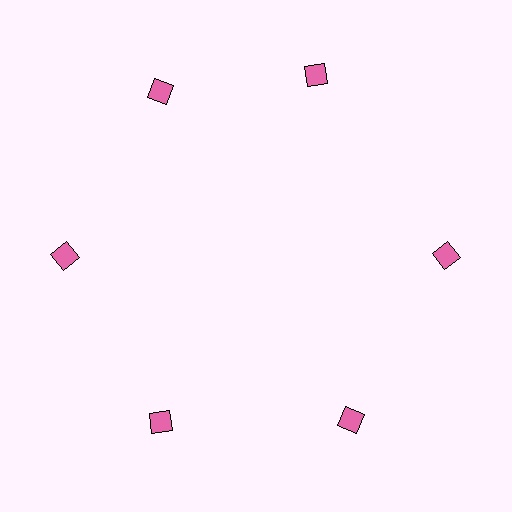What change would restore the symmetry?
The symmetry would be restored by rotating it back into even spacing with its neighbors so that all 6 squares sit at equal angles and equal distance from the center.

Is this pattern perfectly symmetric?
No. The 6 pink squares are arranged in a ring, but one element near the 1 o'clock position is rotated out of alignment along the ring, breaking the 6-fold rotational symmetry.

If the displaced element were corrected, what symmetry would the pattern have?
It would have 6-fold rotational symmetry — the pattern would map onto itself every 60 degrees.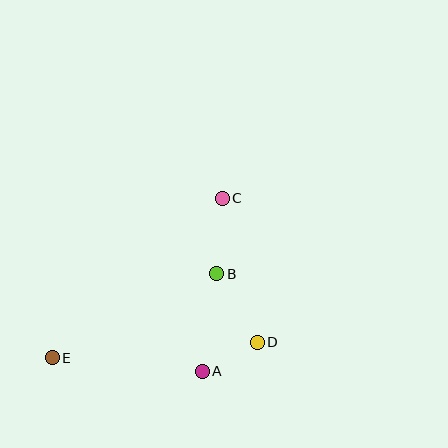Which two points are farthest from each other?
Points C and E are farthest from each other.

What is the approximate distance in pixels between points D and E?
The distance between D and E is approximately 206 pixels.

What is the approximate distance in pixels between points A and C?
The distance between A and C is approximately 174 pixels.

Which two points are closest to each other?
Points A and D are closest to each other.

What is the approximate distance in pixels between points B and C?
The distance between B and C is approximately 75 pixels.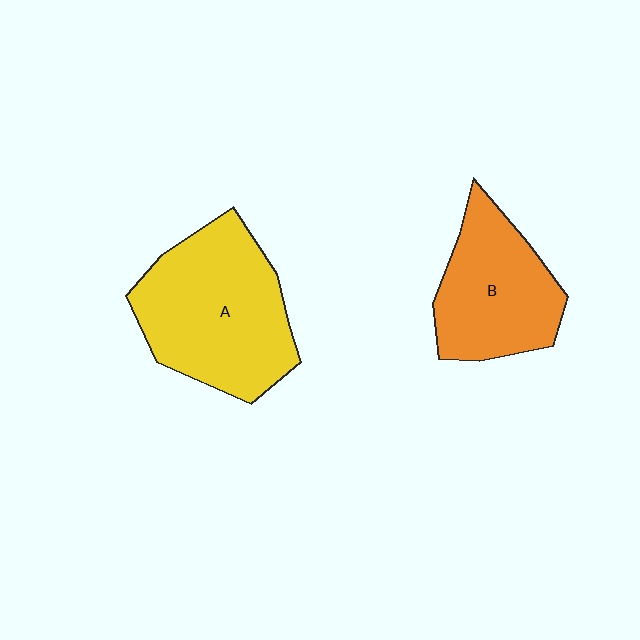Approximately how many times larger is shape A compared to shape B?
Approximately 1.4 times.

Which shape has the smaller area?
Shape B (orange).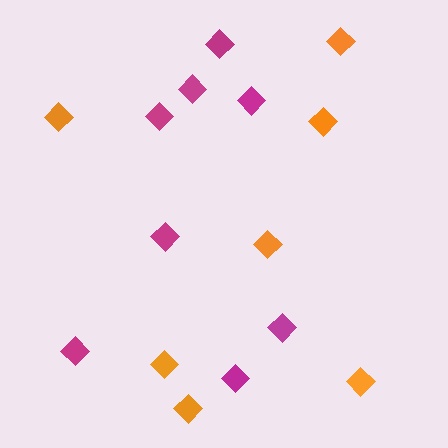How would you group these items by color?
There are 2 groups: one group of magenta diamonds (8) and one group of orange diamonds (7).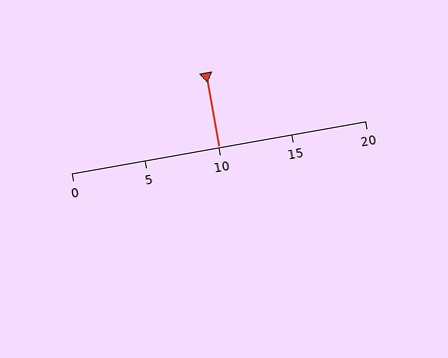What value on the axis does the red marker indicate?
The marker indicates approximately 10.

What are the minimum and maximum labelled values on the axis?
The axis runs from 0 to 20.